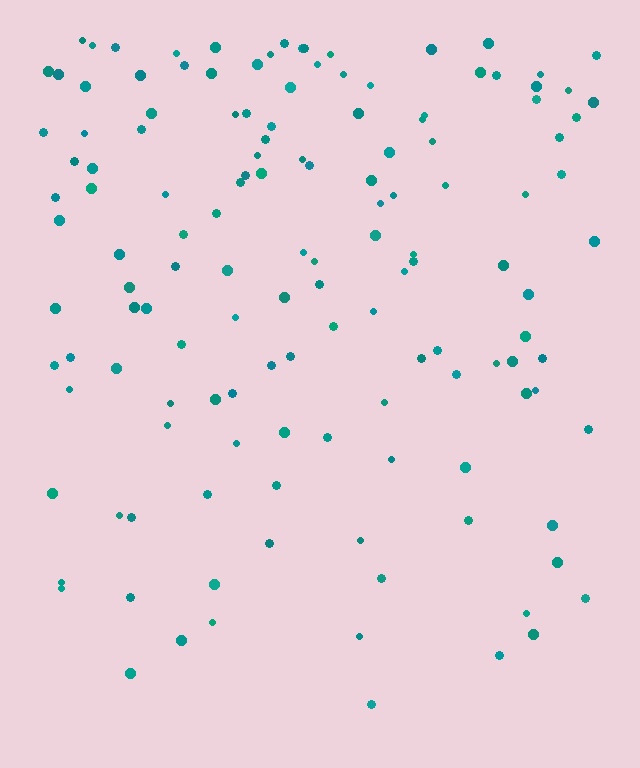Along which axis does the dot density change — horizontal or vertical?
Vertical.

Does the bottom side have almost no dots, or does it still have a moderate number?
Still a moderate number, just noticeably fewer than the top.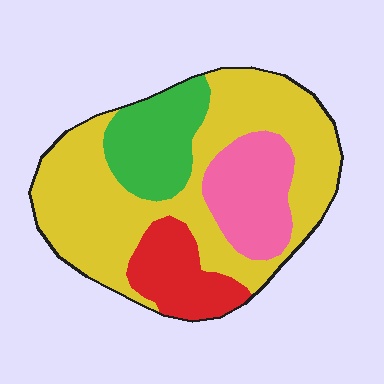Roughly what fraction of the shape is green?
Green covers about 15% of the shape.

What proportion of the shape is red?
Red takes up about one eighth (1/8) of the shape.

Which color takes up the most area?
Yellow, at roughly 55%.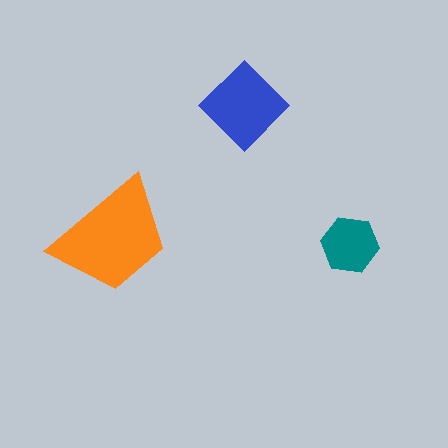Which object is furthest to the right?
The teal hexagon is rightmost.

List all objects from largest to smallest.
The orange trapezoid, the blue diamond, the teal hexagon.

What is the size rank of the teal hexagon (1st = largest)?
3rd.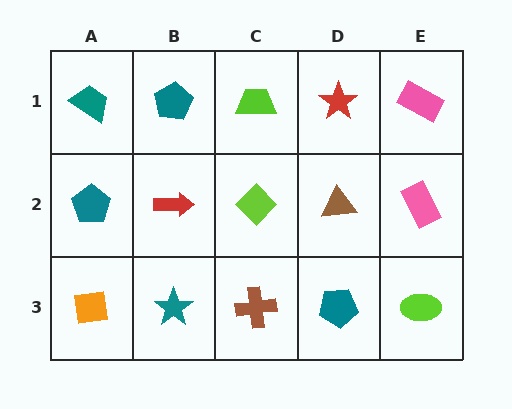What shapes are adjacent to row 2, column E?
A pink rectangle (row 1, column E), a lime ellipse (row 3, column E), a brown triangle (row 2, column D).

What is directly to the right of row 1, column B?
A lime trapezoid.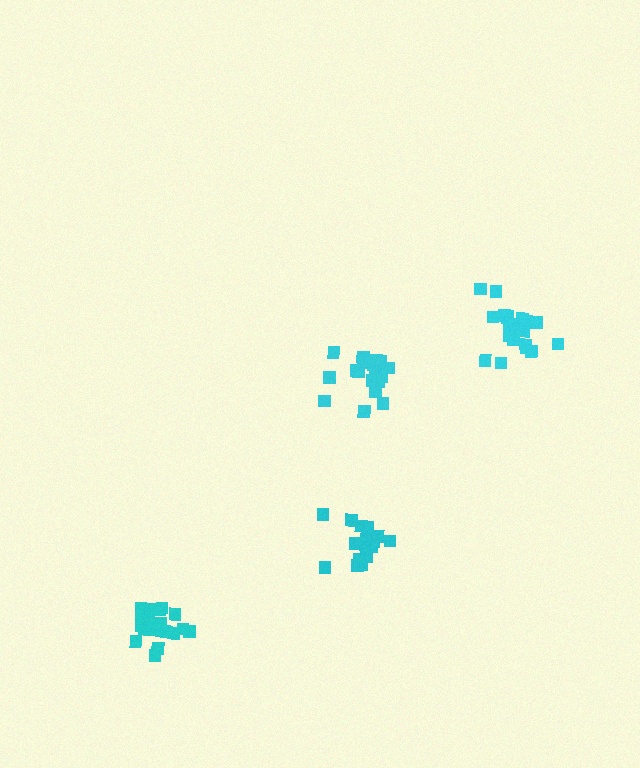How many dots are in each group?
Group 1: 21 dots, Group 2: 19 dots, Group 3: 21 dots, Group 4: 17 dots (78 total).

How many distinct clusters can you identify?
There are 4 distinct clusters.